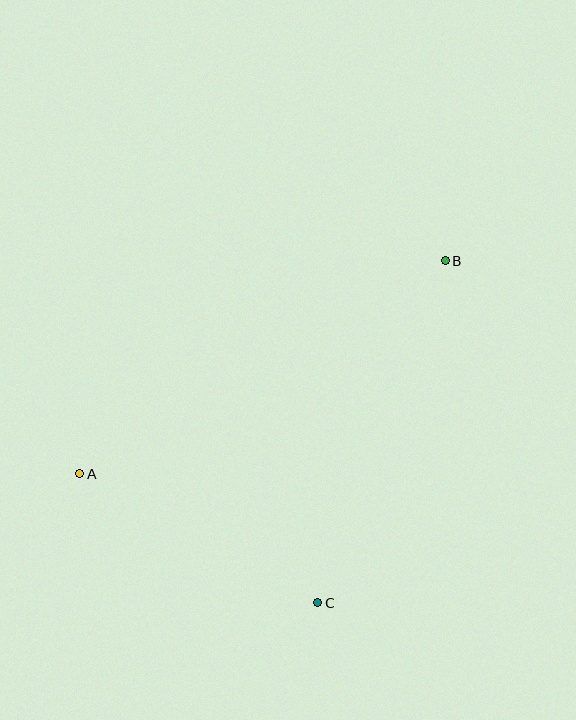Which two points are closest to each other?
Points A and C are closest to each other.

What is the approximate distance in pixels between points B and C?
The distance between B and C is approximately 365 pixels.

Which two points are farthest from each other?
Points A and B are farthest from each other.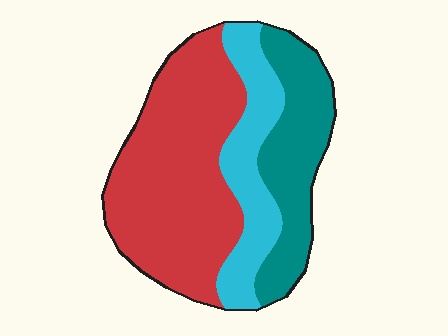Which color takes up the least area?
Cyan, at roughly 20%.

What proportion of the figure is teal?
Teal covers about 25% of the figure.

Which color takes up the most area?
Red, at roughly 50%.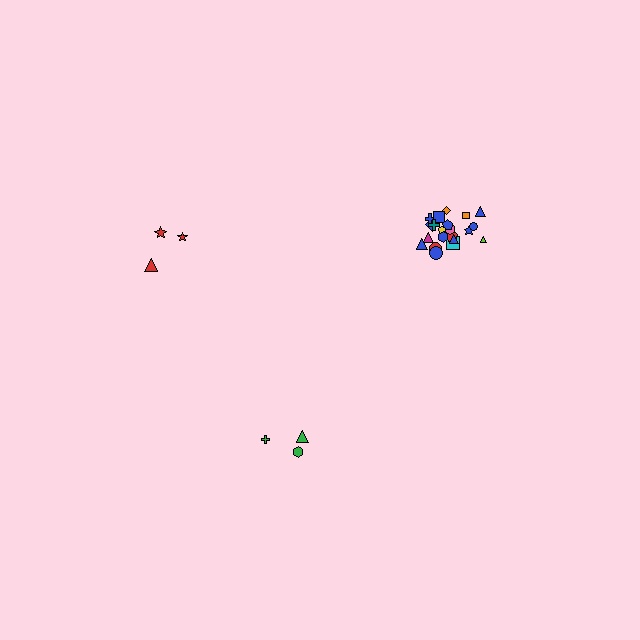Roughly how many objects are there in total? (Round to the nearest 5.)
Roughly 30 objects in total.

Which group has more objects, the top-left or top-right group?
The top-right group.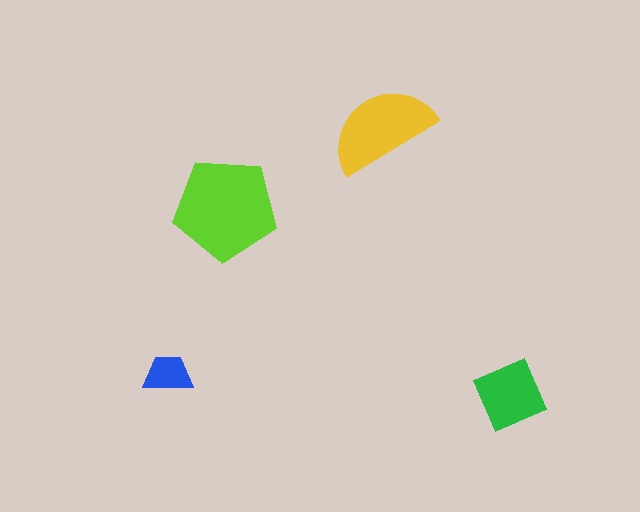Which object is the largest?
The lime pentagon.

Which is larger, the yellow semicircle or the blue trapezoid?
The yellow semicircle.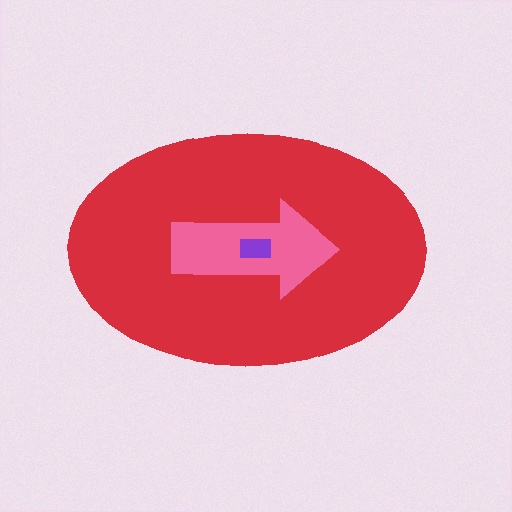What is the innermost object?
The purple rectangle.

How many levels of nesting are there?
3.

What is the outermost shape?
The red ellipse.